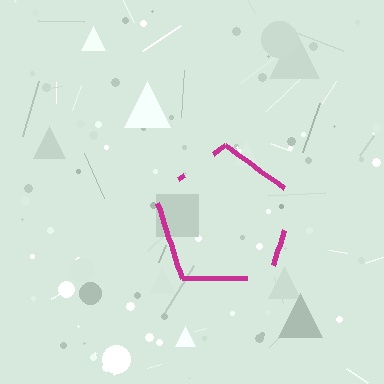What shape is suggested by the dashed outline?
The dashed outline suggests a pentagon.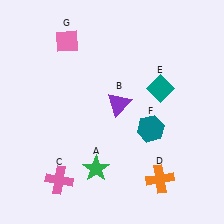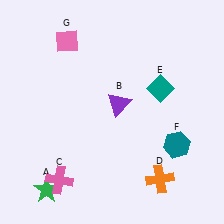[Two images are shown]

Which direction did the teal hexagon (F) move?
The teal hexagon (F) moved right.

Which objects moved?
The objects that moved are: the green star (A), the teal hexagon (F).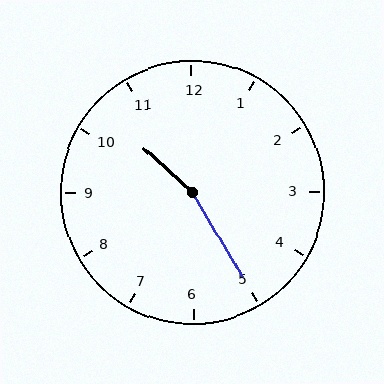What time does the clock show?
10:25.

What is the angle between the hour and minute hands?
Approximately 162 degrees.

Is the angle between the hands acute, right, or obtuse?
It is obtuse.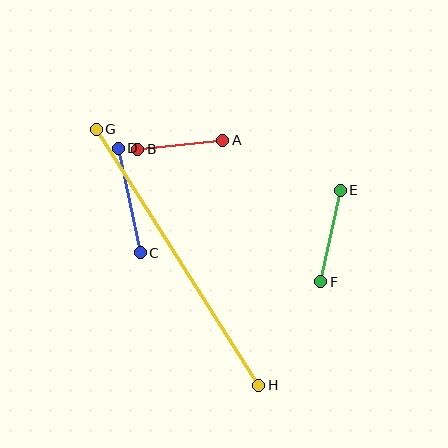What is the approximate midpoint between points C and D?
The midpoint is at approximately (129, 200) pixels.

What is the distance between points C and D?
The distance is approximately 107 pixels.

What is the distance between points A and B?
The distance is approximately 85 pixels.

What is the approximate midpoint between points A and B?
The midpoint is at approximately (180, 145) pixels.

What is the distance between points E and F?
The distance is approximately 93 pixels.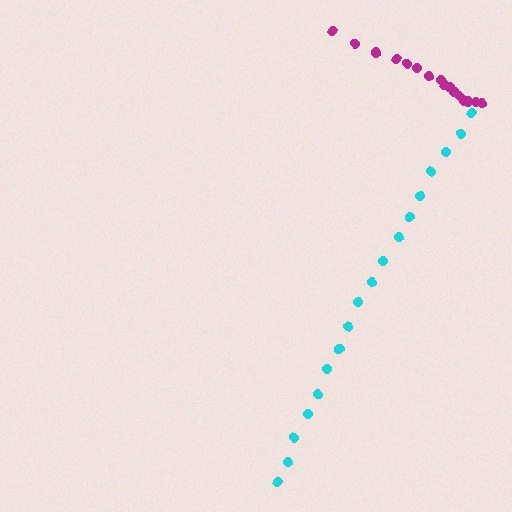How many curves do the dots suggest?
There are 2 distinct paths.